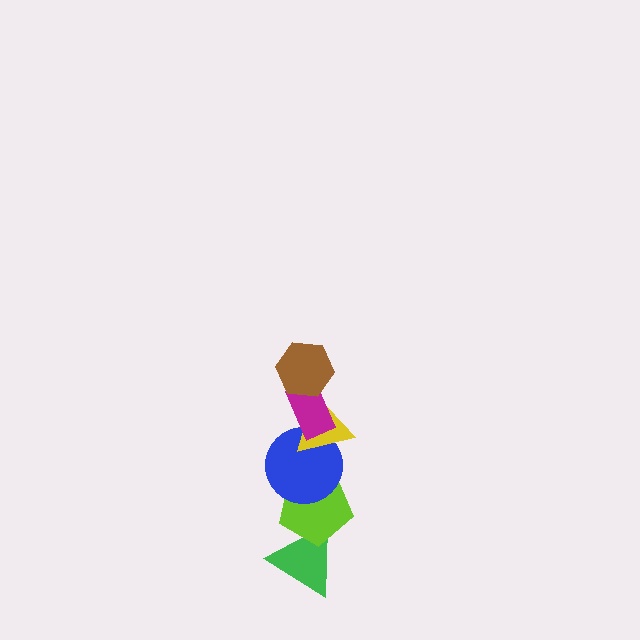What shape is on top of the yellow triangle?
The magenta rectangle is on top of the yellow triangle.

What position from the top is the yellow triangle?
The yellow triangle is 3rd from the top.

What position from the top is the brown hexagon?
The brown hexagon is 1st from the top.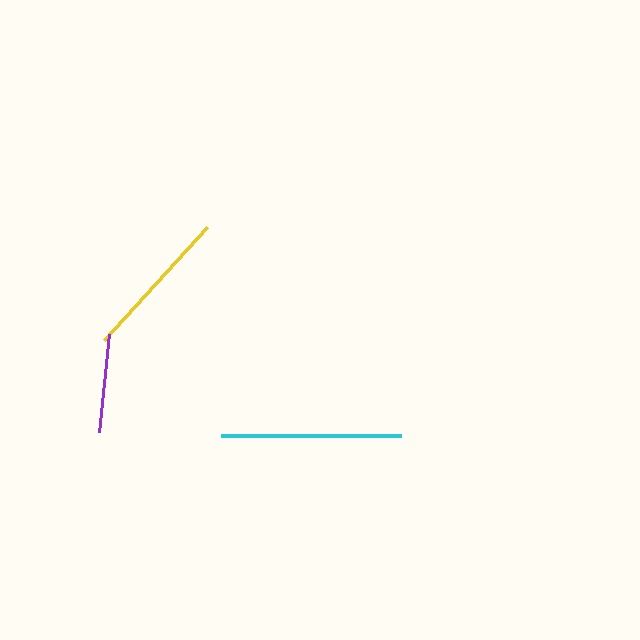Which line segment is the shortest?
The purple line is the shortest at approximately 98 pixels.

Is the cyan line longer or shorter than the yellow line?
The cyan line is longer than the yellow line.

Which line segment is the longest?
The cyan line is the longest at approximately 180 pixels.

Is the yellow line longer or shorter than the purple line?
The yellow line is longer than the purple line.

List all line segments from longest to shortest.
From longest to shortest: cyan, yellow, purple.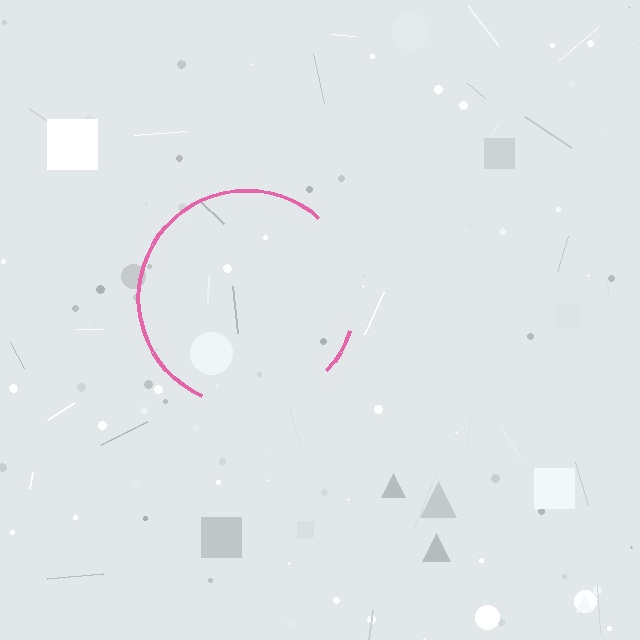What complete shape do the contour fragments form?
The contour fragments form a circle.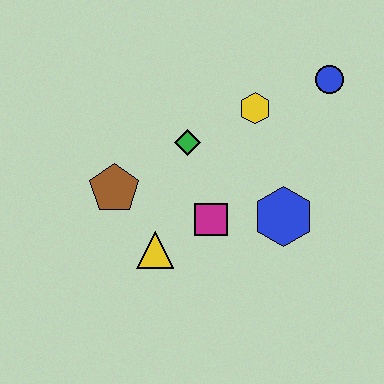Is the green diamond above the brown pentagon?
Yes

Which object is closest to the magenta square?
The yellow triangle is closest to the magenta square.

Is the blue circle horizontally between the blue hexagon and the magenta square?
No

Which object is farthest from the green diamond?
The blue circle is farthest from the green diamond.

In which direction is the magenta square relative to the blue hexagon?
The magenta square is to the left of the blue hexagon.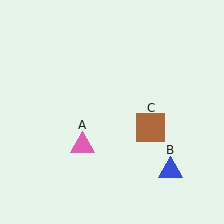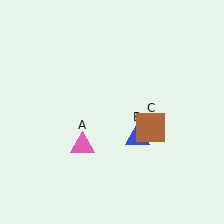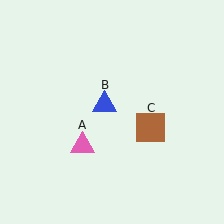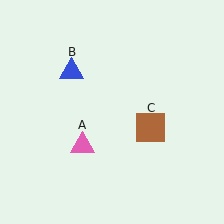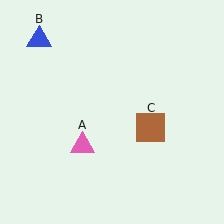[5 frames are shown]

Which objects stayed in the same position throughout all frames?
Pink triangle (object A) and brown square (object C) remained stationary.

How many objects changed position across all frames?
1 object changed position: blue triangle (object B).